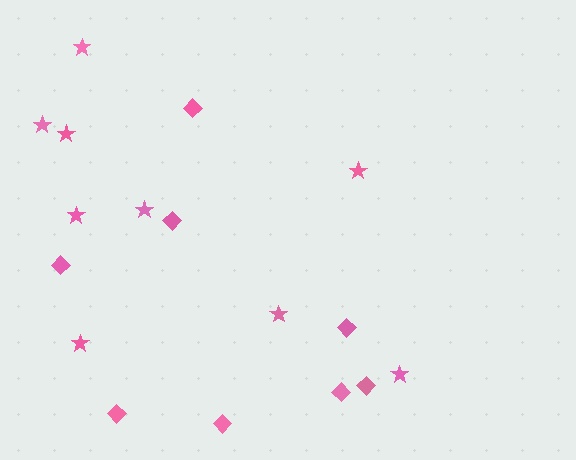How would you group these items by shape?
There are 2 groups: one group of stars (9) and one group of diamonds (8).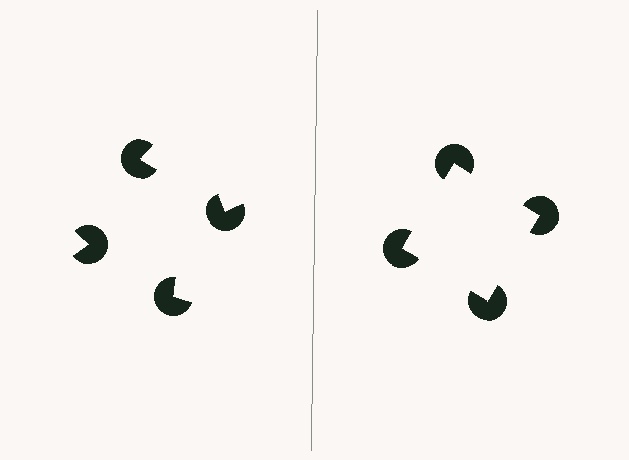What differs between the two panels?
The pac-man discs are positioned identically on both sides; only the wedge orientations differ. On the right they align to a square; on the left they are misaligned.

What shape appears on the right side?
An illusory square.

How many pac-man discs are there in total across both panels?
8 — 4 on each side.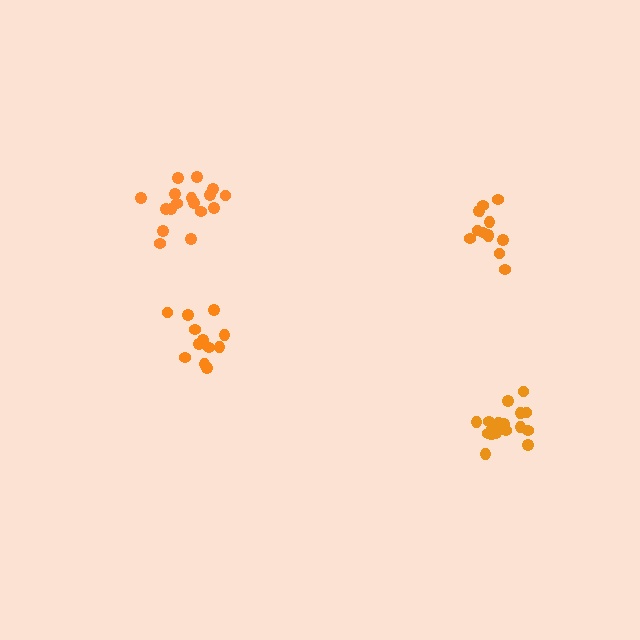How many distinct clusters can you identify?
There are 4 distinct clusters.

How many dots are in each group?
Group 1: 13 dots, Group 2: 17 dots, Group 3: 12 dots, Group 4: 17 dots (59 total).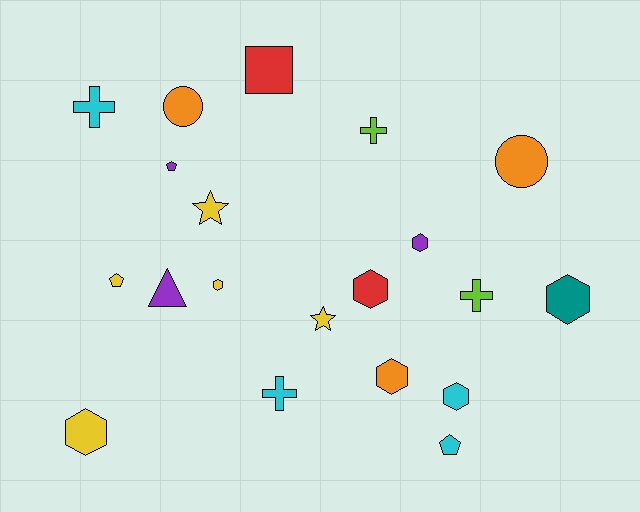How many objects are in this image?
There are 20 objects.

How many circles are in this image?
There are 2 circles.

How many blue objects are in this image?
There are no blue objects.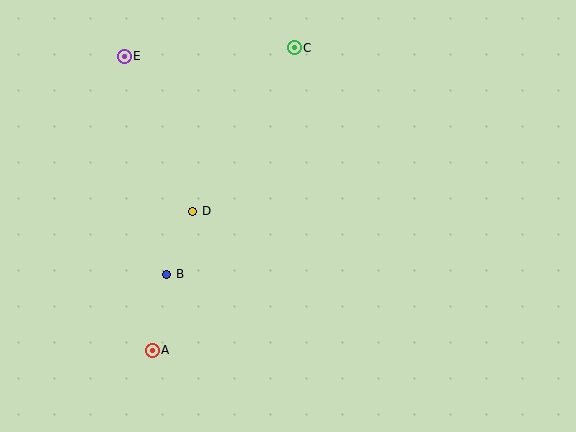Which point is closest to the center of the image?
Point D at (193, 211) is closest to the center.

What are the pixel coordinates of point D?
Point D is at (193, 211).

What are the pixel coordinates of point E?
Point E is at (124, 56).